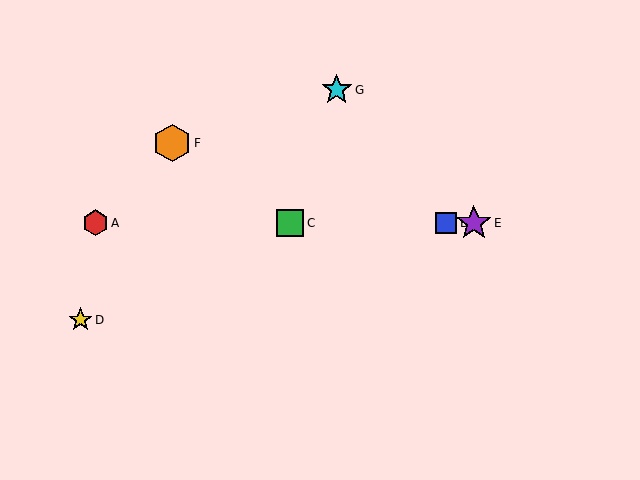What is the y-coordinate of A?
Object A is at y≈223.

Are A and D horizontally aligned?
No, A is at y≈223 and D is at y≈320.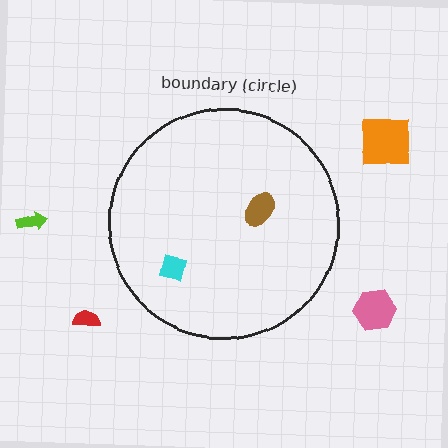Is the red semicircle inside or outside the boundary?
Outside.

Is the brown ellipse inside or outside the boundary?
Inside.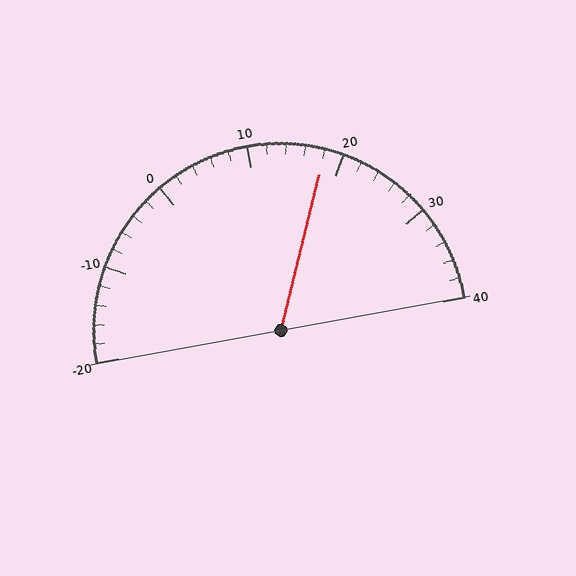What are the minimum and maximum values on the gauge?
The gauge ranges from -20 to 40.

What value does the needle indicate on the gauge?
The needle indicates approximately 18.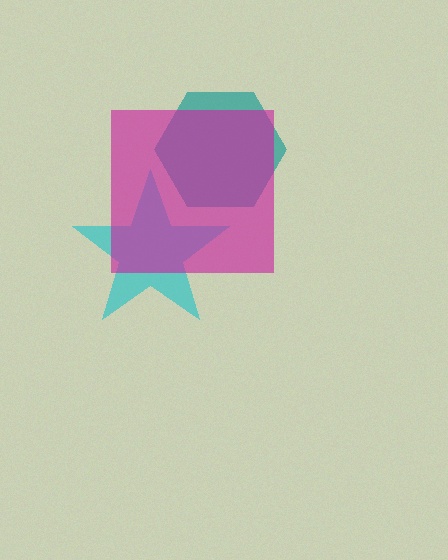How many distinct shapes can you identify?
There are 3 distinct shapes: a cyan star, a teal hexagon, a magenta square.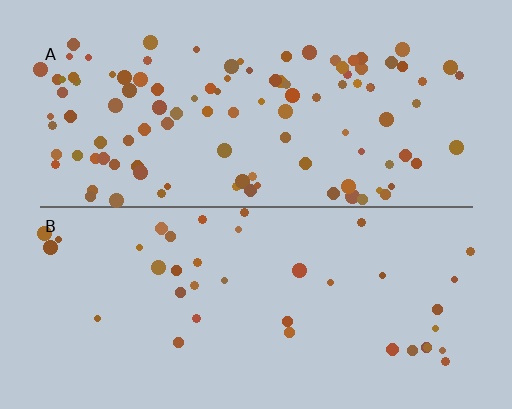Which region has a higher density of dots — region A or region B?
A (the top).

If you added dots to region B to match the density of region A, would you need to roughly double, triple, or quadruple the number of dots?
Approximately triple.